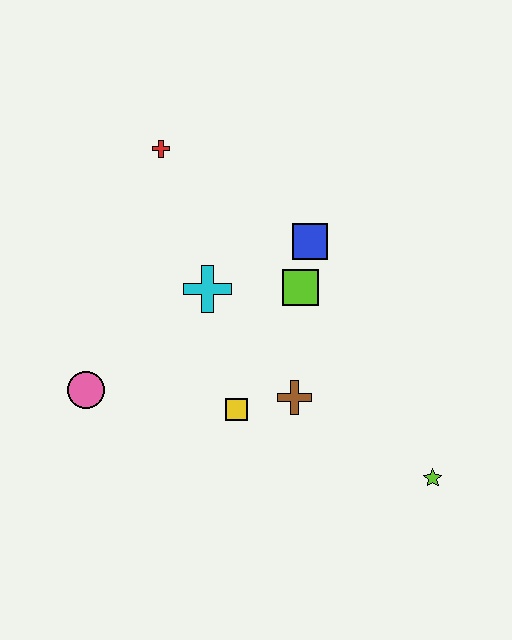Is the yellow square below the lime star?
No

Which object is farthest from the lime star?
The red cross is farthest from the lime star.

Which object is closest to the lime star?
The brown cross is closest to the lime star.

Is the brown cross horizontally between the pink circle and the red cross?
No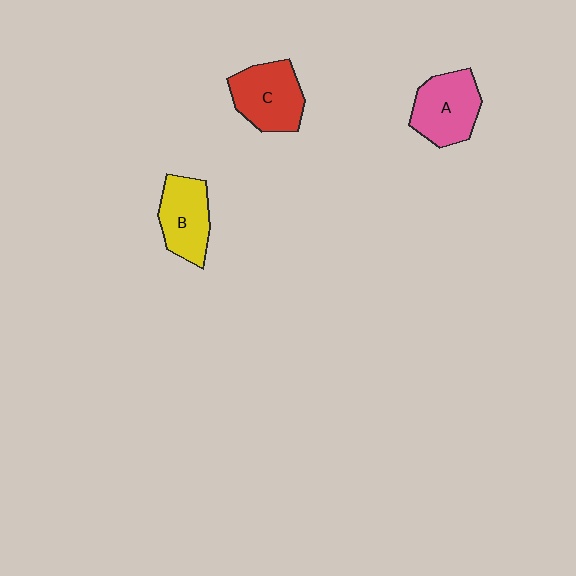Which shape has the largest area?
Shape C (red).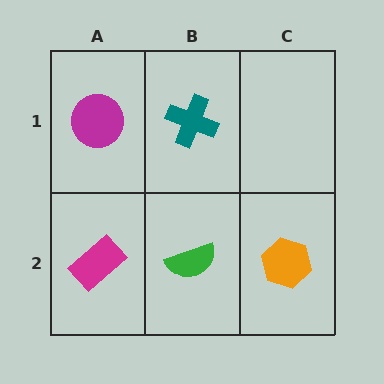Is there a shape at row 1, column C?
No, that cell is empty.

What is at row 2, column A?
A magenta rectangle.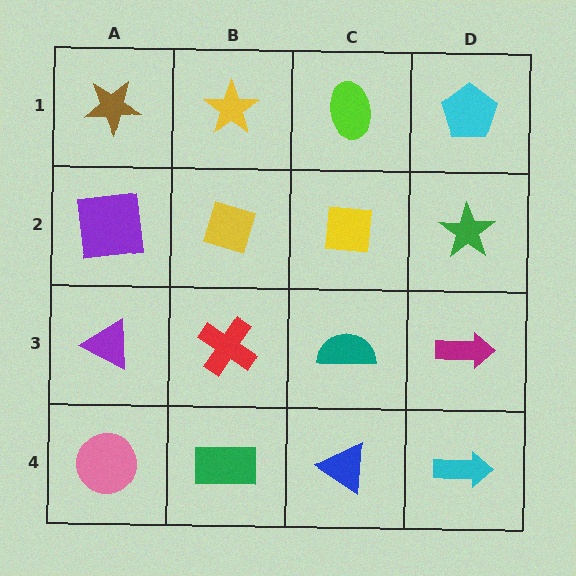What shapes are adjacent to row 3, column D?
A green star (row 2, column D), a cyan arrow (row 4, column D), a teal semicircle (row 3, column C).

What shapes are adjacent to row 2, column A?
A brown star (row 1, column A), a purple triangle (row 3, column A), a yellow diamond (row 2, column B).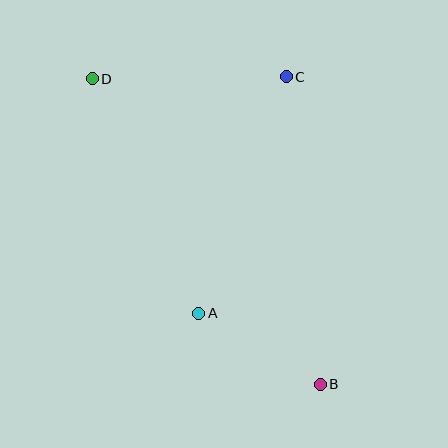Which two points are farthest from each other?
Points B and D are farthest from each other.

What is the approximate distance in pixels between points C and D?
The distance between C and D is approximately 194 pixels.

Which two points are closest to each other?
Points A and B are closest to each other.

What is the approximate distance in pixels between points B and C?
The distance between B and C is approximately 309 pixels.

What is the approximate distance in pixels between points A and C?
The distance between A and C is approximately 252 pixels.